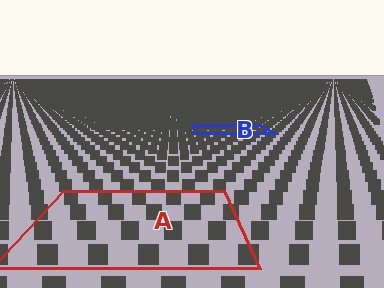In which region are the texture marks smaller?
The texture marks are smaller in region B, because it is farther away.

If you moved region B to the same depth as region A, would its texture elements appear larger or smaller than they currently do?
They would appear larger. At a closer depth, the same texture elements are projected at a bigger on-screen size.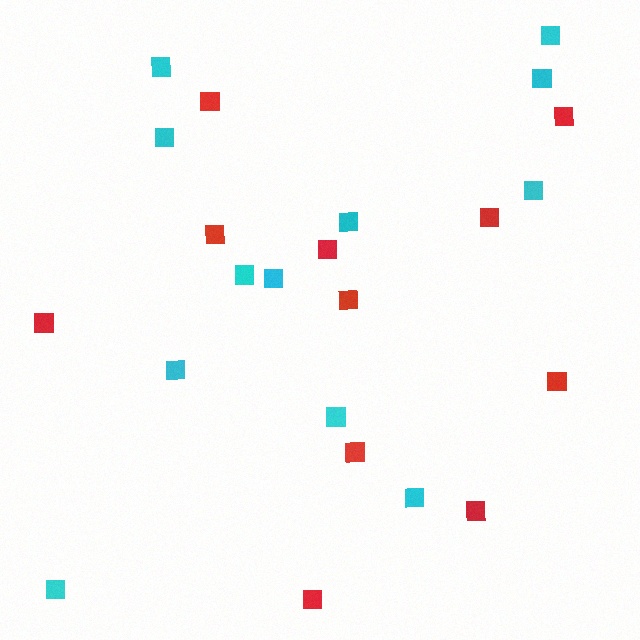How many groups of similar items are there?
There are 2 groups: one group of cyan squares (12) and one group of red squares (11).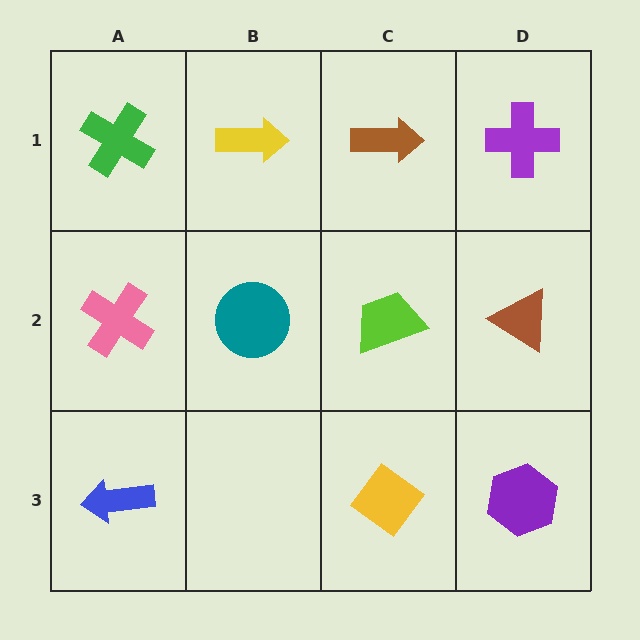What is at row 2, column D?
A brown triangle.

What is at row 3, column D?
A purple hexagon.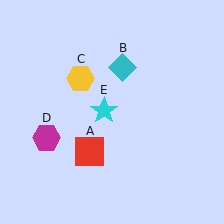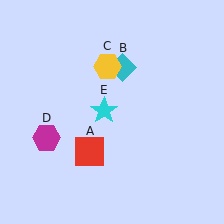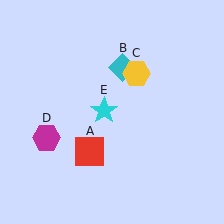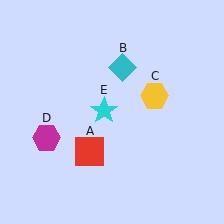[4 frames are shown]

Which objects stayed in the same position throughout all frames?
Red square (object A) and cyan diamond (object B) and magenta hexagon (object D) and cyan star (object E) remained stationary.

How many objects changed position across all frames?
1 object changed position: yellow hexagon (object C).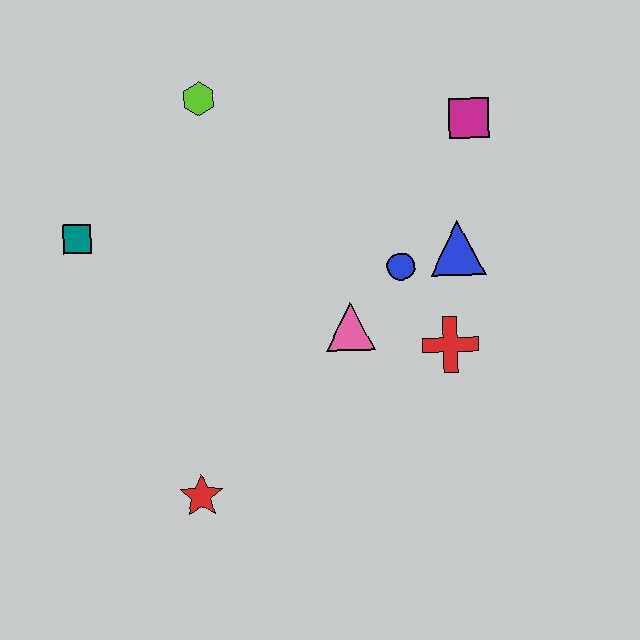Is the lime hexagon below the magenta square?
No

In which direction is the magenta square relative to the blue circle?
The magenta square is above the blue circle.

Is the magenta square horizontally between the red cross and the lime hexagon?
No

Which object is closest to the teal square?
The lime hexagon is closest to the teal square.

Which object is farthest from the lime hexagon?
The red star is farthest from the lime hexagon.